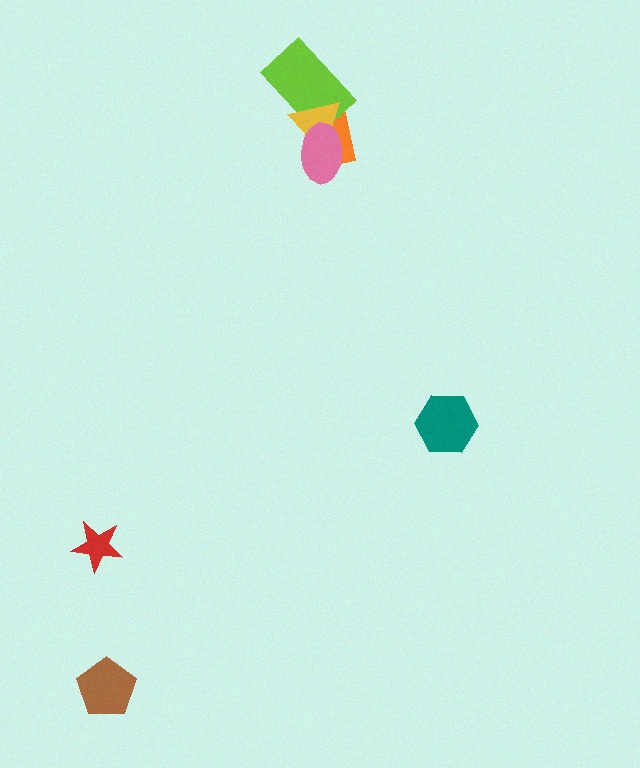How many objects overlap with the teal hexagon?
0 objects overlap with the teal hexagon.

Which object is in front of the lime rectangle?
The yellow triangle is in front of the lime rectangle.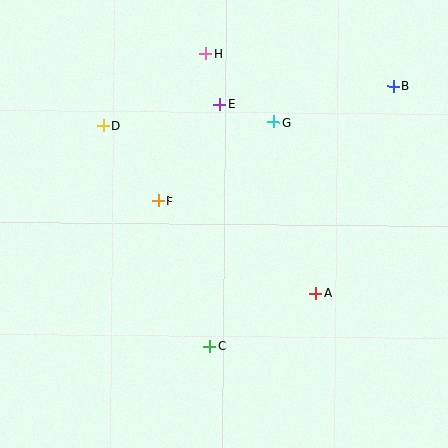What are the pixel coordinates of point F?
Point F is at (158, 201).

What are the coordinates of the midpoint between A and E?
The midpoint between A and E is at (268, 198).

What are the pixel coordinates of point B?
Point B is at (394, 86).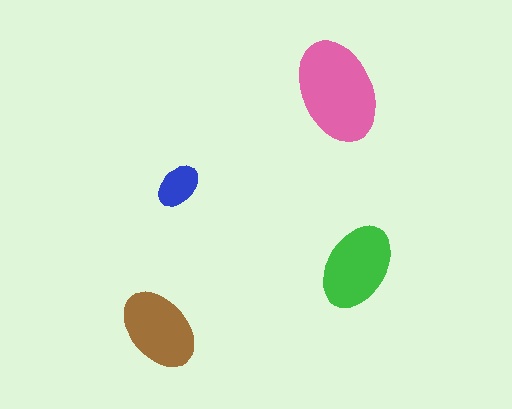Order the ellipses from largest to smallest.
the pink one, the green one, the brown one, the blue one.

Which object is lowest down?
The brown ellipse is bottommost.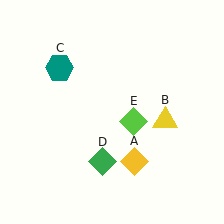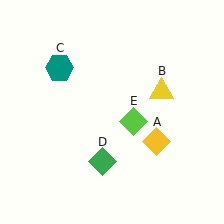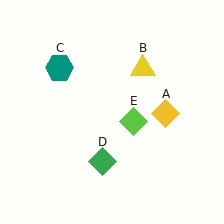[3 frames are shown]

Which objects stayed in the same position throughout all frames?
Teal hexagon (object C) and green diamond (object D) and lime diamond (object E) remained stationary.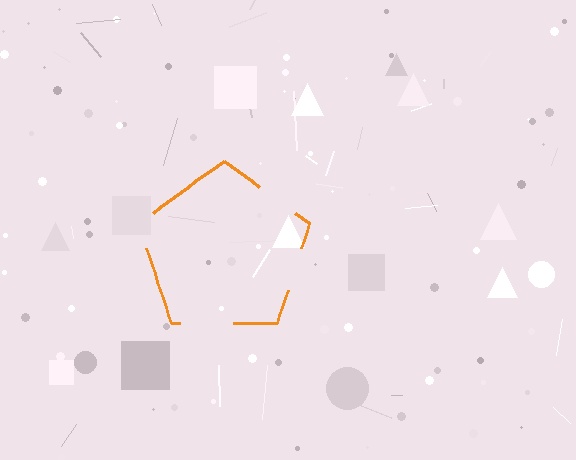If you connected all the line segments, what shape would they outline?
They would outline a pentagon.